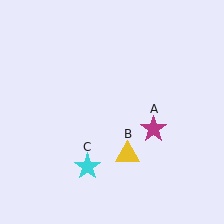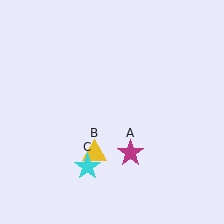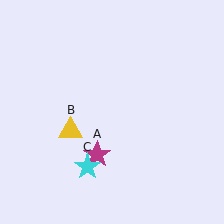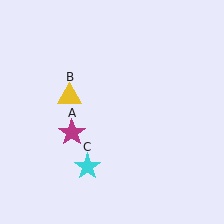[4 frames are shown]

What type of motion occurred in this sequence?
The magenta star (object A), yellow triangle (object B) rotated clockwise around the center of the scene.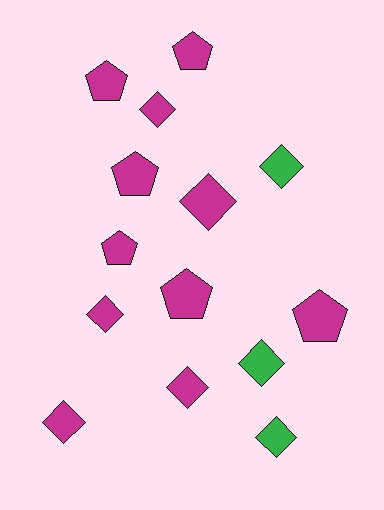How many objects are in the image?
There are 14 objects.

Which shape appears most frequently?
Diamond, with 8 objects.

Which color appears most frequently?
Magenta, with 11 objects.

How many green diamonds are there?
There are 3 green diamonds.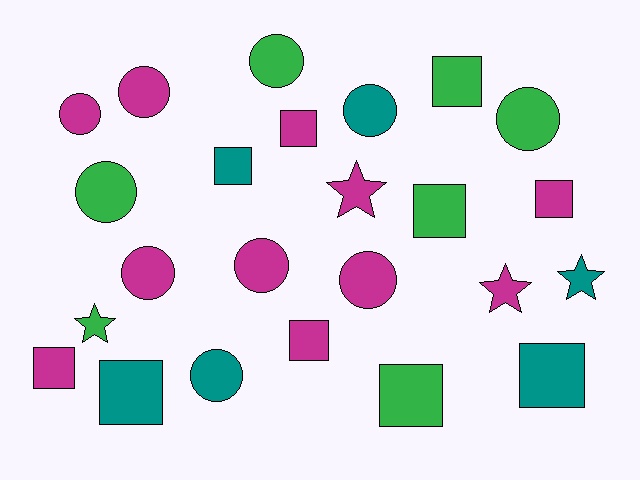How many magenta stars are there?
There are 2 magenta stars.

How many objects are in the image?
There are 24 objects.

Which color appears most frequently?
Magenta, with 11 objects.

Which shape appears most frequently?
Square, with 10 objects.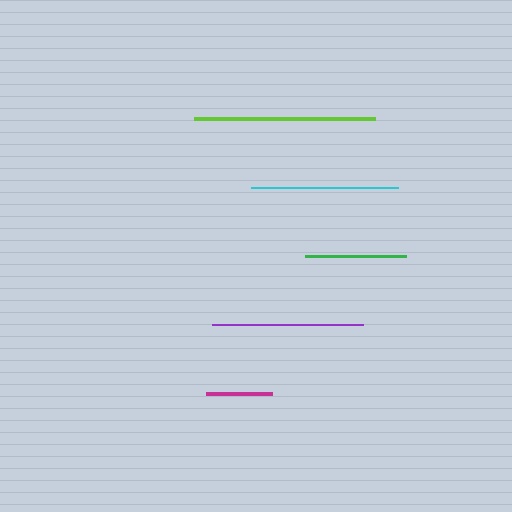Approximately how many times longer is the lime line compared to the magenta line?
The lime line is approximately 2.7 times the length of the magenta line.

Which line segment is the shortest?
The magenta line is the shortest at approximately 66 pixels.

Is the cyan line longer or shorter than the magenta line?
The cyan line is longer than the magenta line.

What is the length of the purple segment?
The purple segment is approximately 152 pixels long.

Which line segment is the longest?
The lime line is the longest at approximately 181 pixels.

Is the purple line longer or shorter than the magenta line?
The purple line is longer than the magenta line.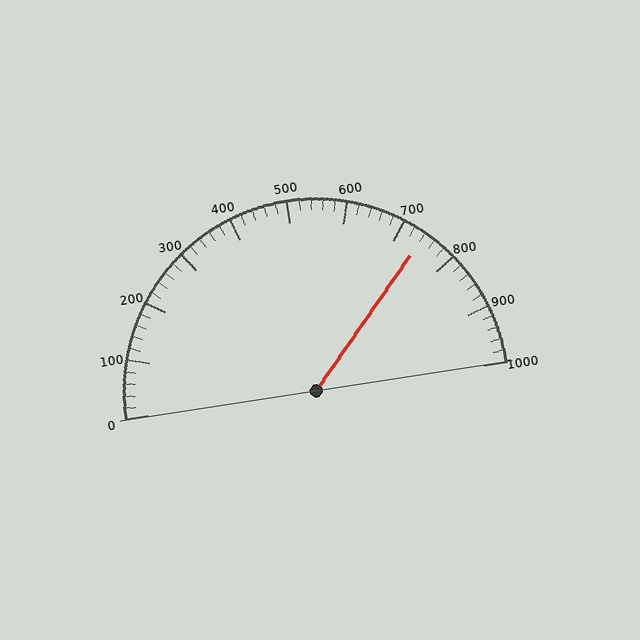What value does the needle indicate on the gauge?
The needle indicates approximately 740.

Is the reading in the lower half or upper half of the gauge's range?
The reading is in the upper half of the range (0 to 1000).